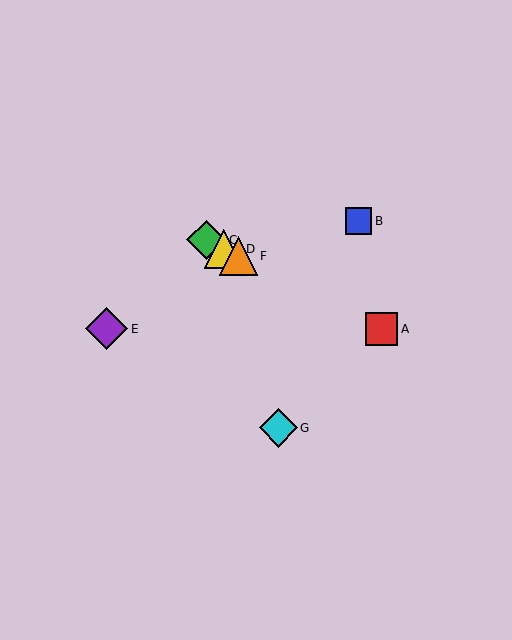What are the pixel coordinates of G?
Object G is at (278, 428).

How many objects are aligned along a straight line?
4 objects (A, C, D, F) are aligned along a straight line.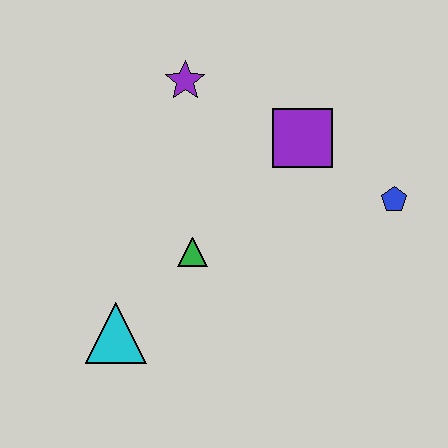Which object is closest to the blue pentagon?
The purple square is closest to the blue pentagon.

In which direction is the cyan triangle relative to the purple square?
The cyan triangle is below the purple square.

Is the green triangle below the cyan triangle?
No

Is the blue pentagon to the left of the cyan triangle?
No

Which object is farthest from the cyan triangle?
The blue pentagon is farthest from the cyan triangle.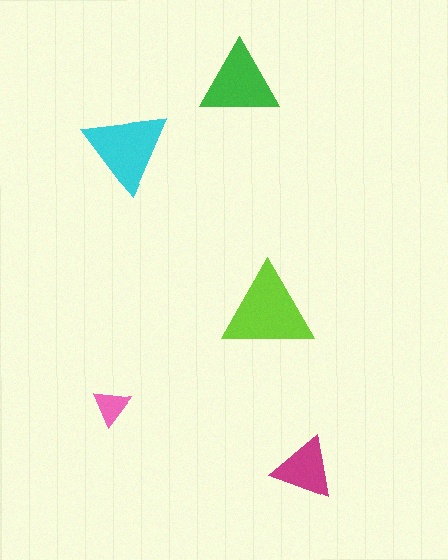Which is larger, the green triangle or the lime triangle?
The lime one.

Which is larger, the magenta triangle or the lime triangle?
The lime one.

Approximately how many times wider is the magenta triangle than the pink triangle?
About 1.5 times wider.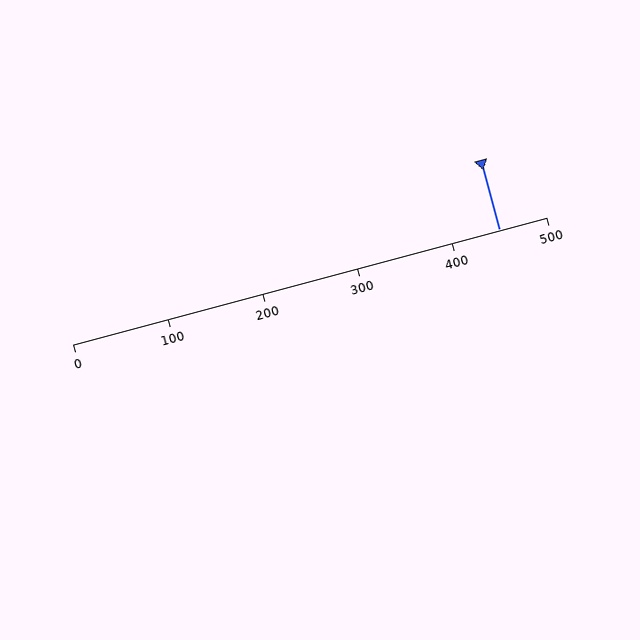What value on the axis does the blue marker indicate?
The marker indicates approximately 450.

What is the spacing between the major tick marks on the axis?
The major ticks are spaced 100 apart.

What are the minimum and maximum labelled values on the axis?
The axis runs from 0 to 500.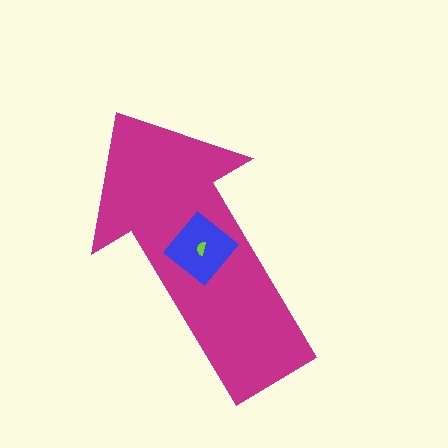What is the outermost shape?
The magenta arrow.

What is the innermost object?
The lime semicircle.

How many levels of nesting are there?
3.